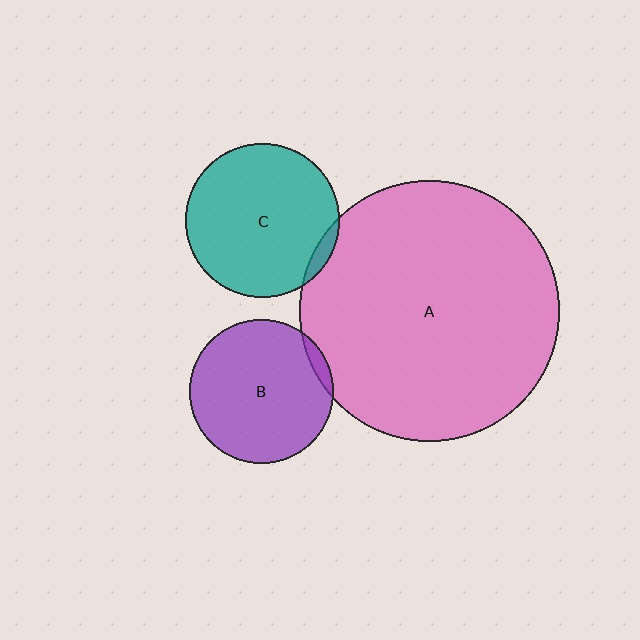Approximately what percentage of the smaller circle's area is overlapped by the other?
Approximately 5%.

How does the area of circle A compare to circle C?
Approximately 2.9 times.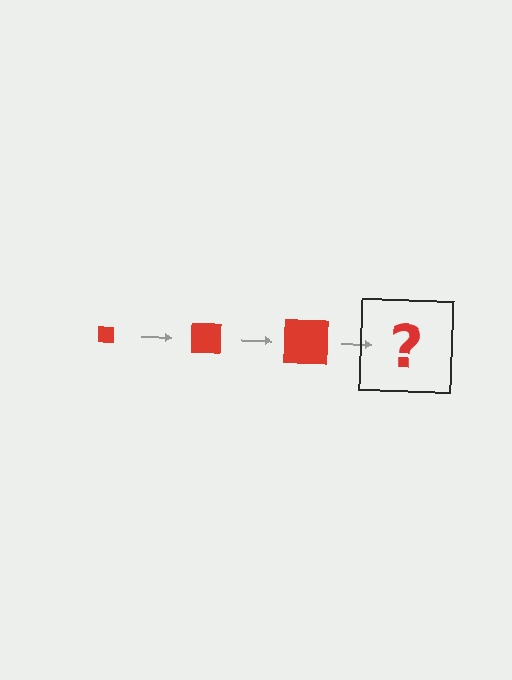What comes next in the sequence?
The next element should be a red square, larger than the previous one.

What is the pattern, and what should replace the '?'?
The pattern is that the square gets progressively larger each step. The '?' should be a red square, larger than the previous one.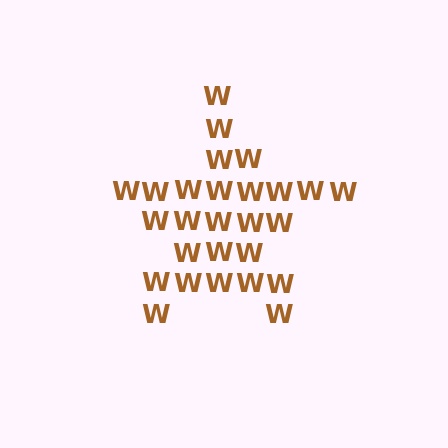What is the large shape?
The large shape is a star.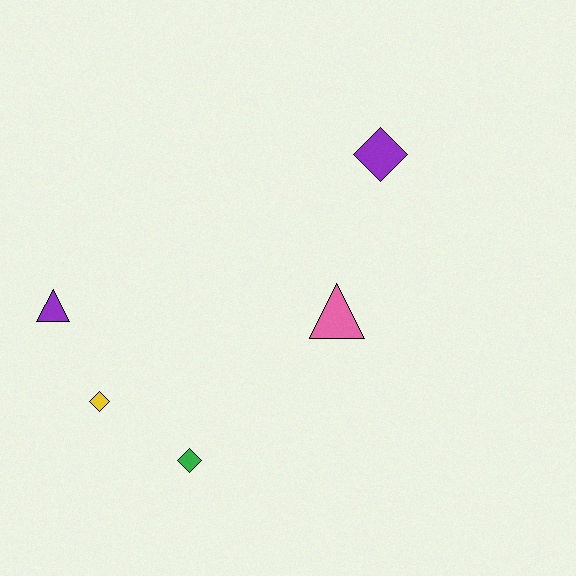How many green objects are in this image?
There is 1 green object.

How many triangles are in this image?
There are 2 triangles.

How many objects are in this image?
There are 5 objects.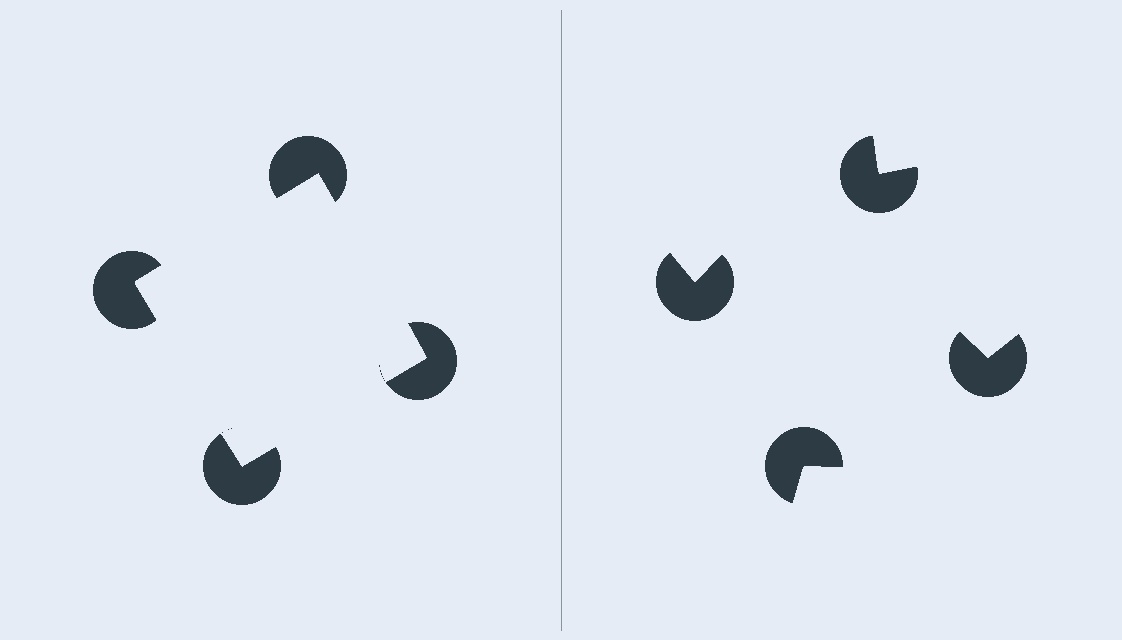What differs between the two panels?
The pac-man discs are positioned identically on both sides; only the wedge orientations differ. On the left they align to a square; on the right they are misaligned.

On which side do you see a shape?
An illusory square appears on the left side. On the right side the wedge cuts are rotated, so no coherent shape forms.